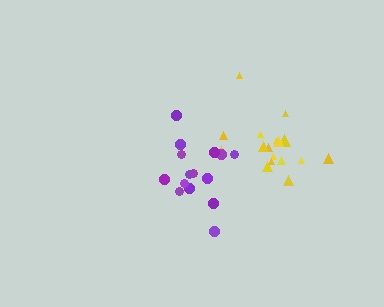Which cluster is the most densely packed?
Purple.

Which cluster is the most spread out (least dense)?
Yellow.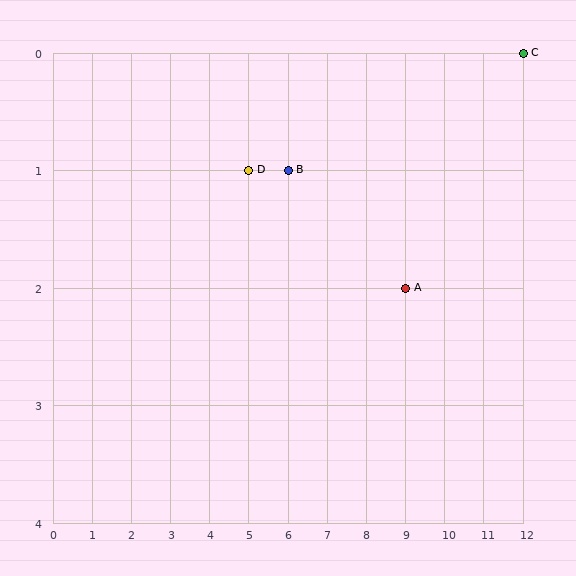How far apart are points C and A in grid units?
Points C and A are 3 columns and 2 rows apart (about 3.6 grid units diagonally).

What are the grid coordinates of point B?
Point B is at grid coordinates (6, 1).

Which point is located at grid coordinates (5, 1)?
Point D is at (5, 1).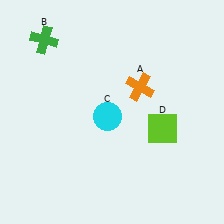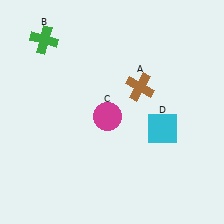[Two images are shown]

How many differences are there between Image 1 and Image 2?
There are 3 differences between the two images.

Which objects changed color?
A changed from orange to brown. C changed from cyan to magenta. D changed from lime to cyan.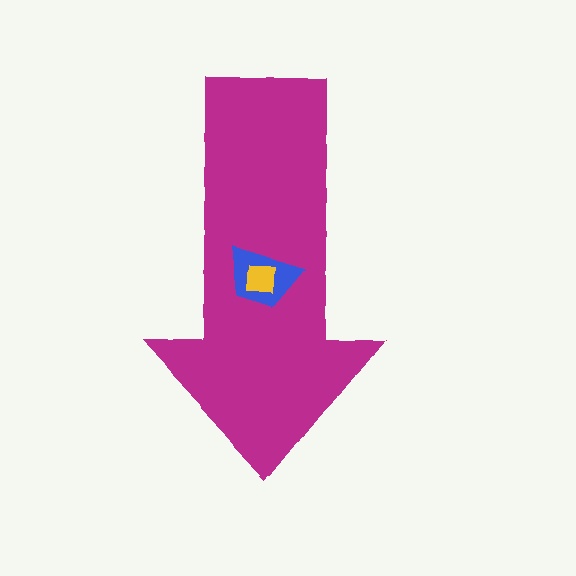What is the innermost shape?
The yellow square.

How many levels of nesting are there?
3.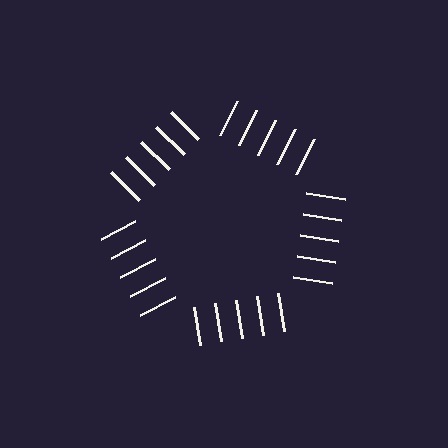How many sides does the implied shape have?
5 sides — the line-ends trace a pentagon.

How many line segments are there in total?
25 — 5 along each of the 5 edges.